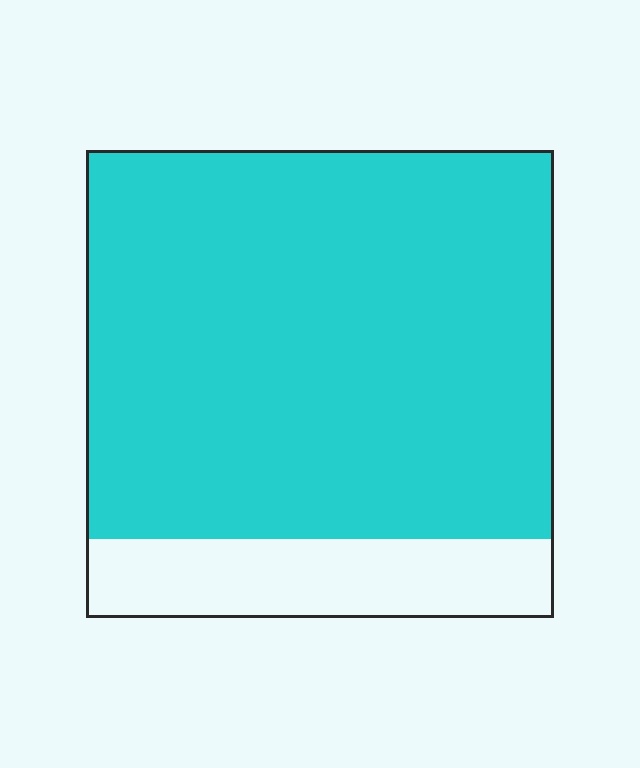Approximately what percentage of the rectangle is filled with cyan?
Approximately 85%.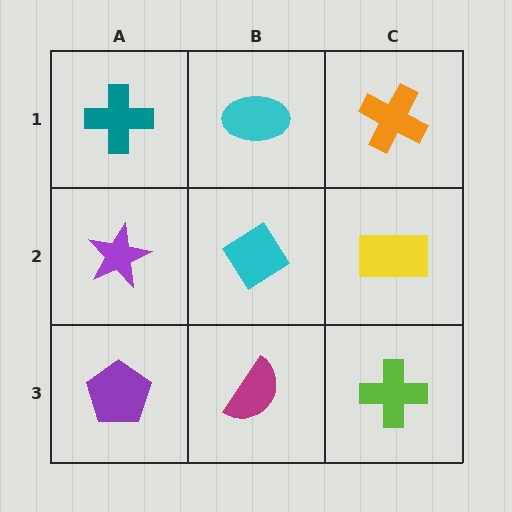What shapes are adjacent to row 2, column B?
A cyan ellipse (row 1, column B), a magenta semicircle (row 3, column B), a purple star (row 2, column A), a yellow rectangle (row 2, column C).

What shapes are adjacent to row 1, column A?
A purple star (row 2, column A), a cyan ellipse (row 1, column B).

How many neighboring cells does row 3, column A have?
2.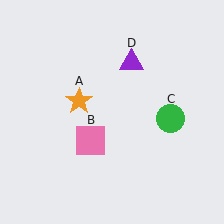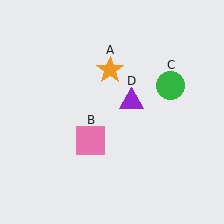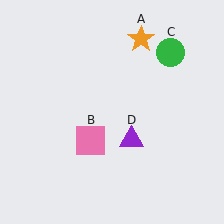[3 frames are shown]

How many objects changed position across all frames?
3 objects changed position: orange star (object A), green circle (object C), purple triangle (object D).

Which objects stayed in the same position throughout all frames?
Pink square (object B) remained stationary.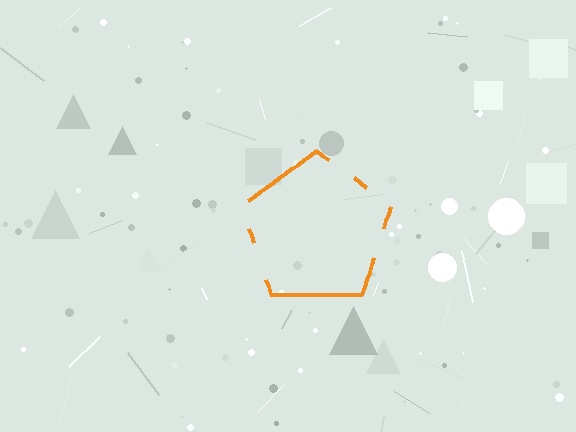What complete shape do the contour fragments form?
The contour fragments form a pentagon.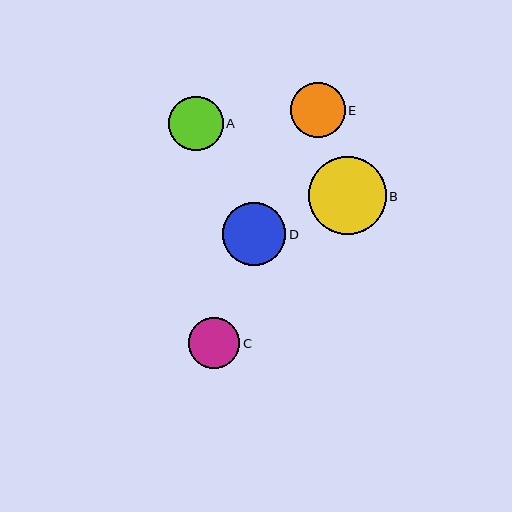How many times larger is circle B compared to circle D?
Circle B is approximately 1.2 times the size of circle D.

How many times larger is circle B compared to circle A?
Circle B is approximately 1.4 times the size of circle A.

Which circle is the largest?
Circle B is the largest with a size of approximately 78 pixels.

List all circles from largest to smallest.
From largest to smallest: B, D, E, A, C.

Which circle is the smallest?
Circle C is the smallest with a size of approximately 51 pixels.